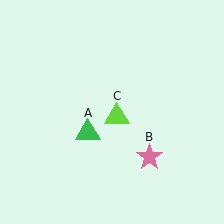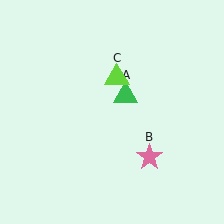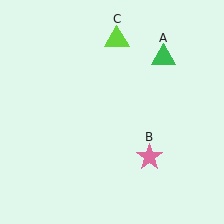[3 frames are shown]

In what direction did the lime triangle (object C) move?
The lime triangle (object C) moved up.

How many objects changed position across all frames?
2 objects changed position: green triangle (object A), lime triangle (object C).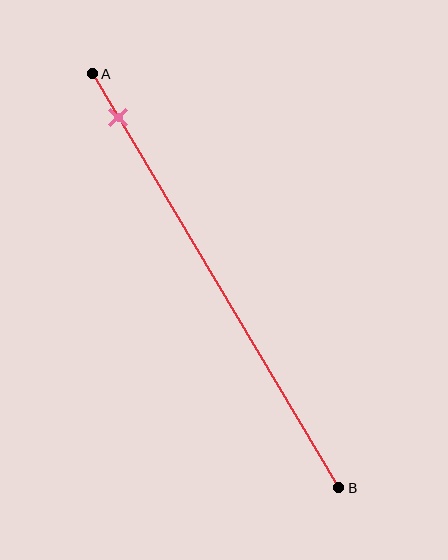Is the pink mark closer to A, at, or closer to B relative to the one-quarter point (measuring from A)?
The pink mark is closer to point A than the one-quarter point of segment AB.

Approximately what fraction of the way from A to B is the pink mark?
The pink mark is approximately 10% of the way from A to B.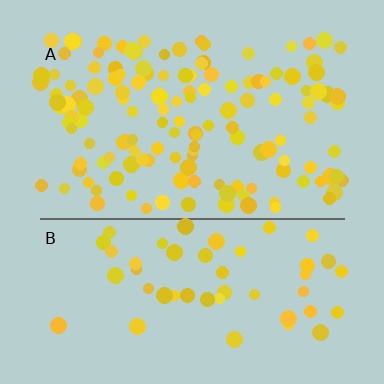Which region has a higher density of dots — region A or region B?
A (the top).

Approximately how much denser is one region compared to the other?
Approximately 2.6× — region A over region B.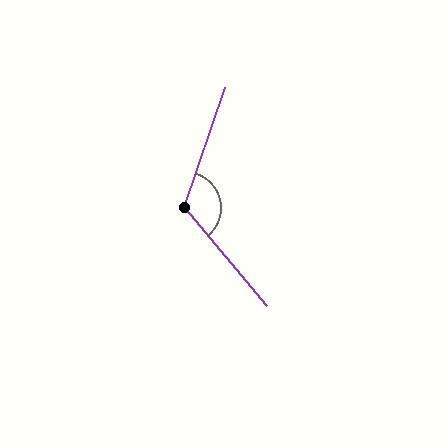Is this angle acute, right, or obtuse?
It is obtuse.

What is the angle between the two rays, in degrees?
Approximately 122 degrees.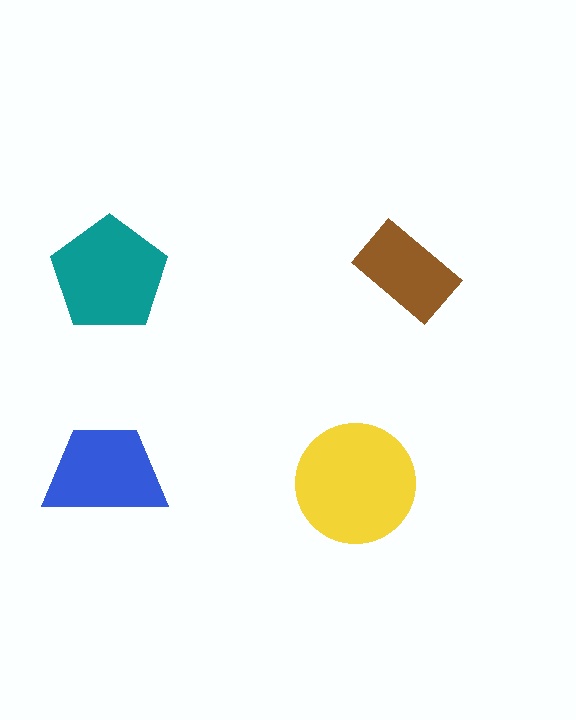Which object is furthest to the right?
The brown rectangle is rightmost.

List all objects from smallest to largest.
The brown rectangle, the blue trapezoid, the teal pentagon, the yellow circle.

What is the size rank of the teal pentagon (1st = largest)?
2nd.